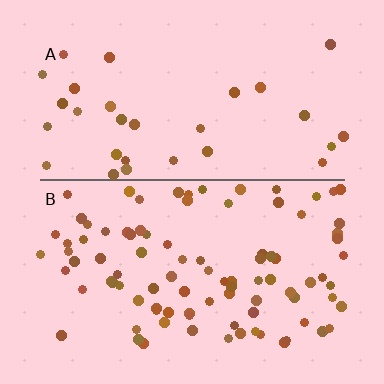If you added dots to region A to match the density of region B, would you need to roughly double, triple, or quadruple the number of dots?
Approximately triple.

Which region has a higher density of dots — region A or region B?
B (the bottom).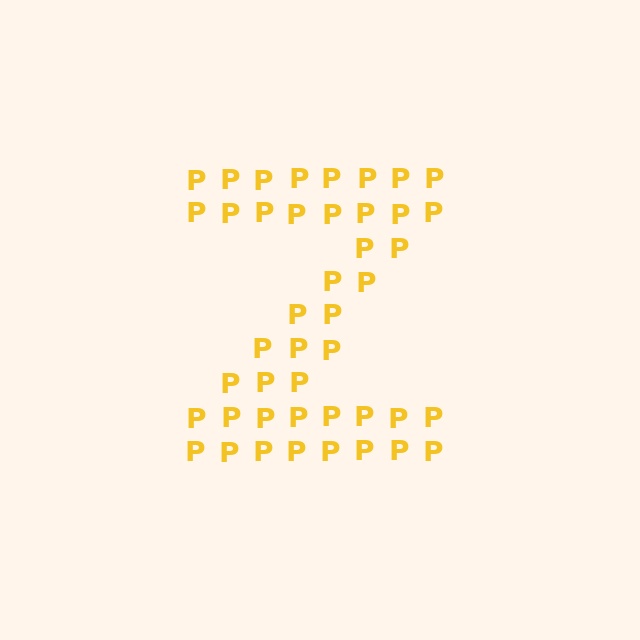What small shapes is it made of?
It is made of small letter P's.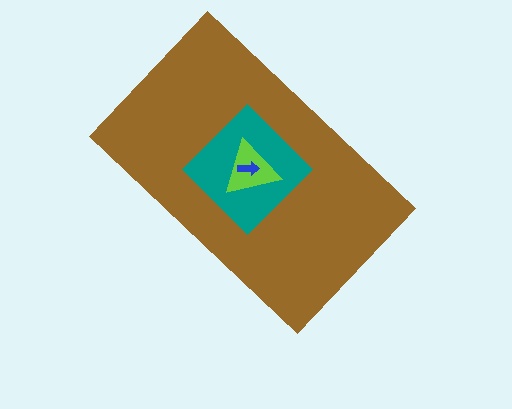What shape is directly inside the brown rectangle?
The teal diamond.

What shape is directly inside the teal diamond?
The lime triangle.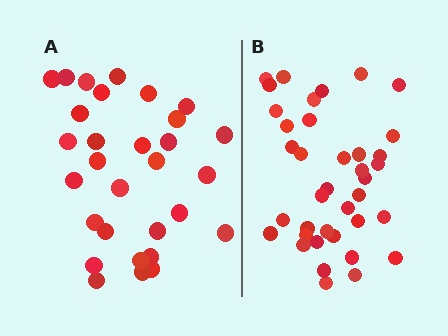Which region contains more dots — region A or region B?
Region B (the right region) has more dots.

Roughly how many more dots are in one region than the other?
Region B has roughly 8 or so more dots than region A.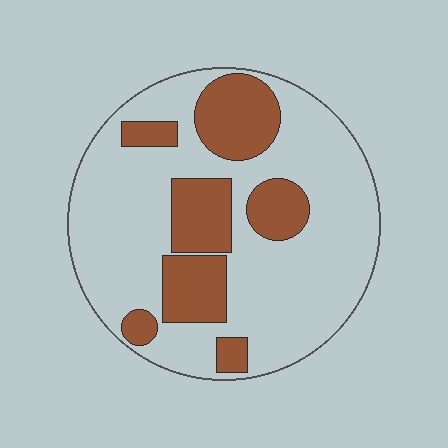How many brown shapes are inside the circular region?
7.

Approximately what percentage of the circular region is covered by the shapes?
Approximately 30%.